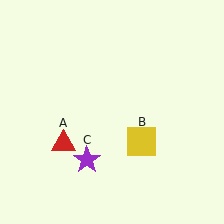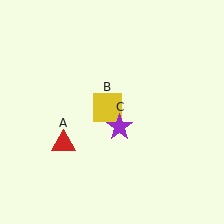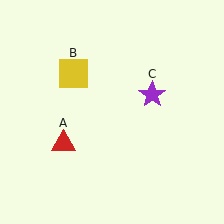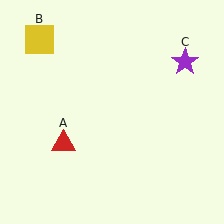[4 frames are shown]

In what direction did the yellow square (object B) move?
The yellow square (object B) moved up and to the left.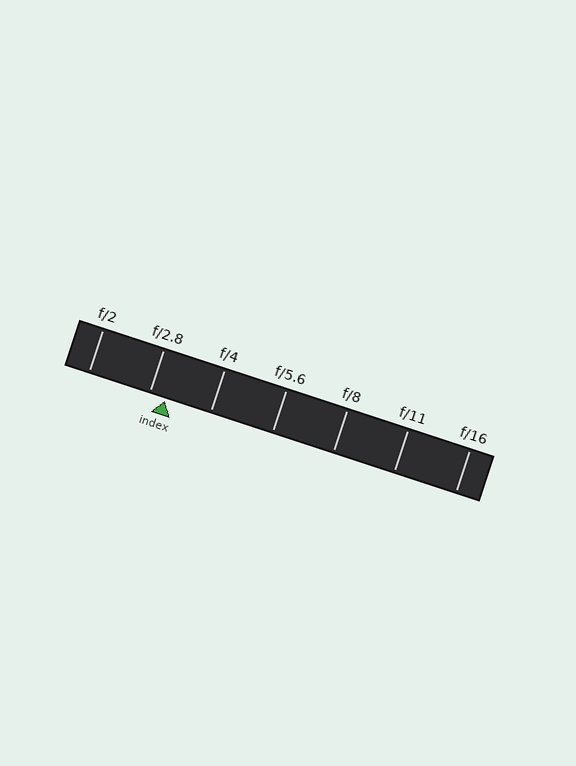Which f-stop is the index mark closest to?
The index mark is closest to f/2.8.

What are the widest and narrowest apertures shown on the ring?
The widest aperture shown is f/2 and the narrowest is f/16.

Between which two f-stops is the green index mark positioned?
The index mark is between f/2.8 and f/4.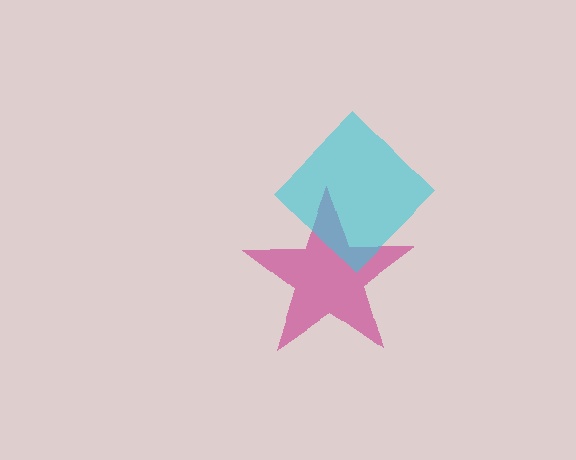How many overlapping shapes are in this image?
There are 2 overlapping shapes in the image.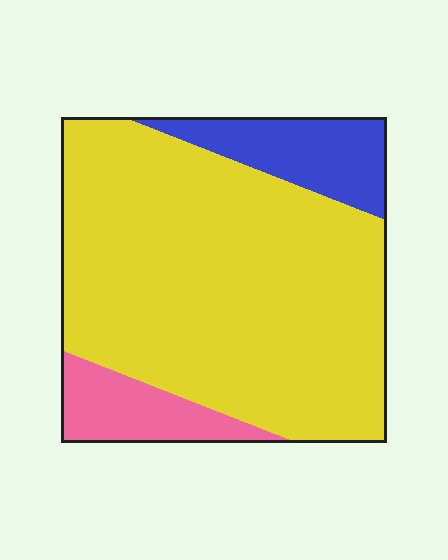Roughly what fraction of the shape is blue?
Blue covers around 15% of the shape.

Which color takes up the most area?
Yellow, at roughly 75%.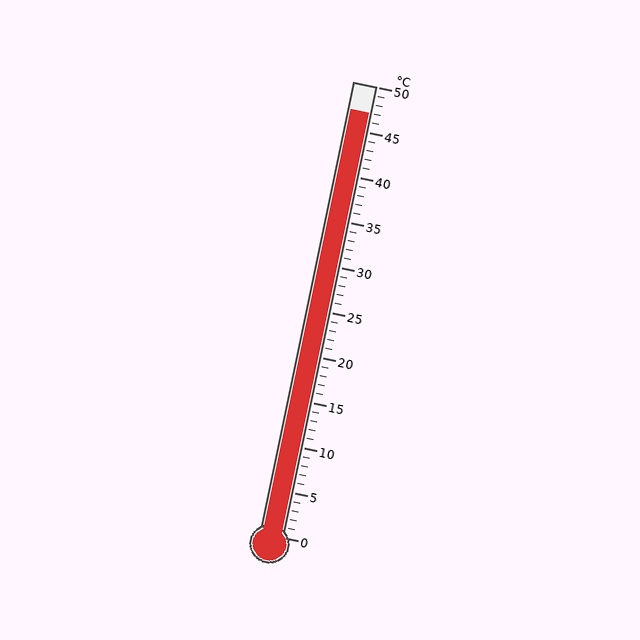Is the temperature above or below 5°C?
The temperature is above 5°C.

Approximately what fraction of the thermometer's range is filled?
The thermometer is filled to approximately 95% of its range.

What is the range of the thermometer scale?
The thermometer scale ranges from 0°C to 50°C.